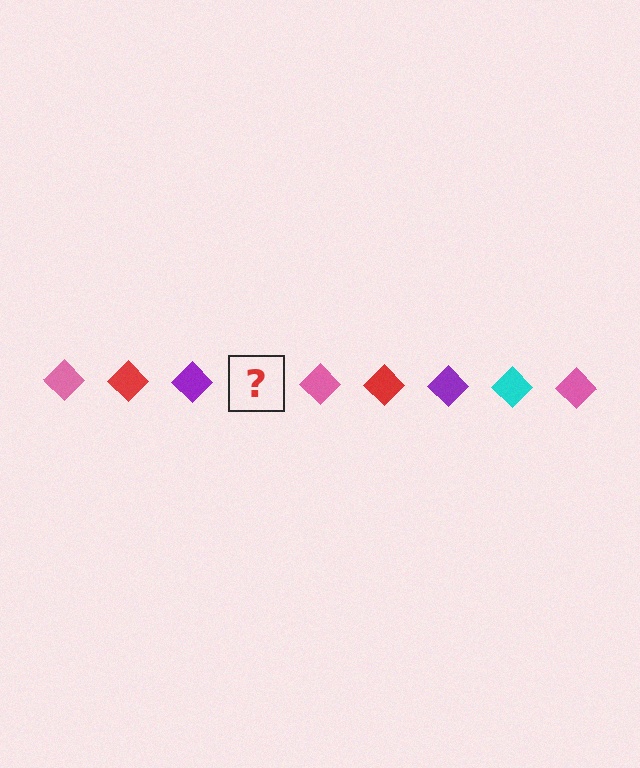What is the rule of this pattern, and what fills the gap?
The rule is that the pattern cycles through pink, red, purple, cyan diamonds. The gap should be filled with a cyan diamond.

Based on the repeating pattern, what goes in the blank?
The blank should be a cyan diamond.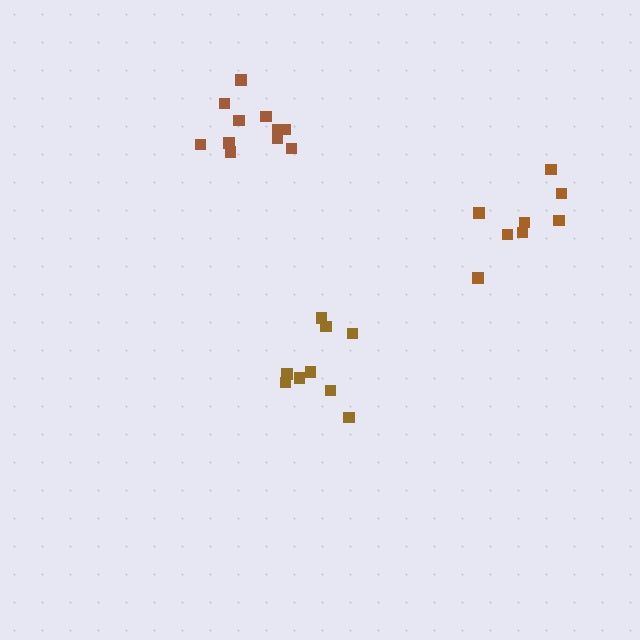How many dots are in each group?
Group 1: 8 dots, Group 2: 11 dots, Group 3: 9 dots (28 total).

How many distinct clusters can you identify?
There are 3 distinct clusters.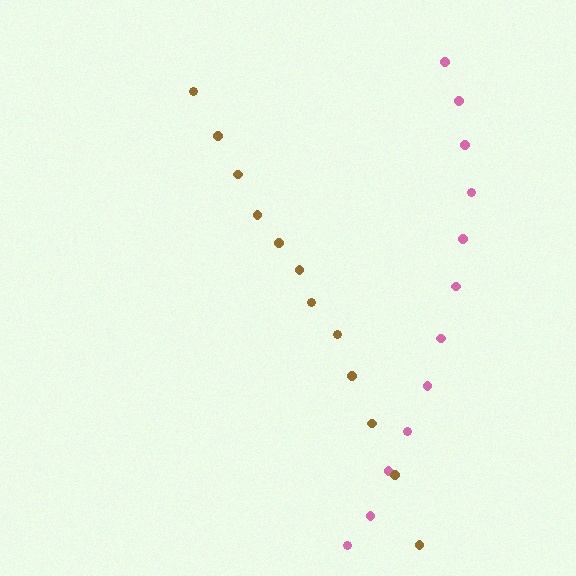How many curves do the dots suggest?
There are 2 distinct paths.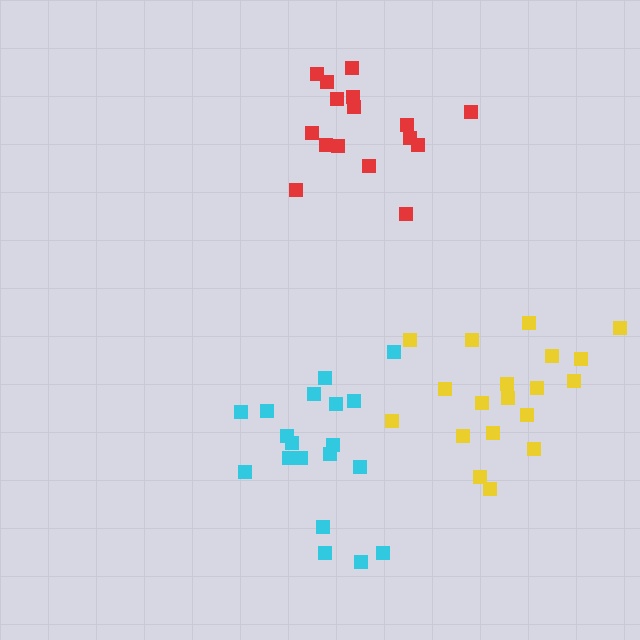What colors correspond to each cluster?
The clusters are colored: red, cyan, yellow.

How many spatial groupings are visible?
There are 3 spatial groupings.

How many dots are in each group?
Group 1: 16 dots, Group 2: 19 dots, Group 3: 19 dots (54 total).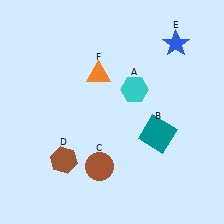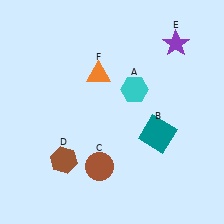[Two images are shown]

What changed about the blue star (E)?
In Image 1, E is blue. In Image 2, it changed to purple.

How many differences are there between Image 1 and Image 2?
There is 1 difference between the two images.